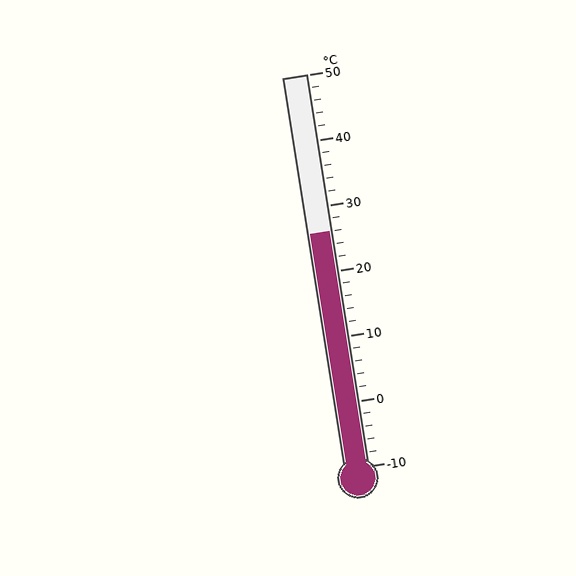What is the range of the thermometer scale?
The thermometer scale ranges from -10°C to 50°C.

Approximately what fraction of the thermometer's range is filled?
The thermometer is filled to approximately 60% of its range.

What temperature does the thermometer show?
The thermometer shows approximately 26°C.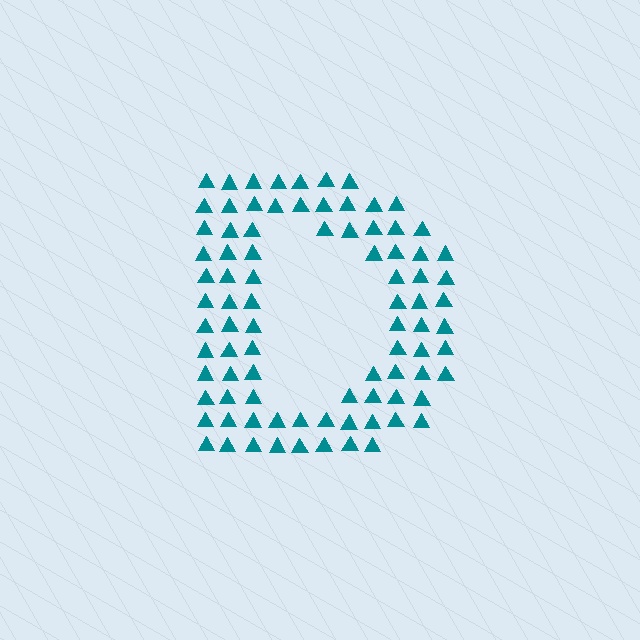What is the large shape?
The large shape is the letter D.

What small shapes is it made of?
It is made of small triangles.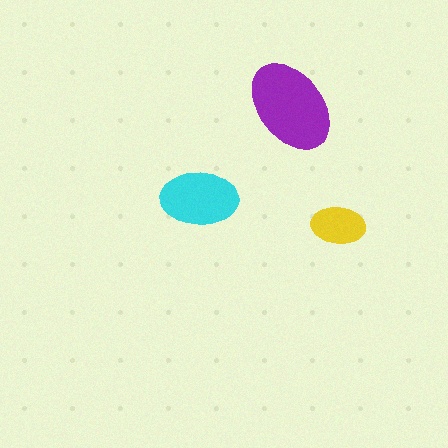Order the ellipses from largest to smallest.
the purple one, the cyan one, the yellow one.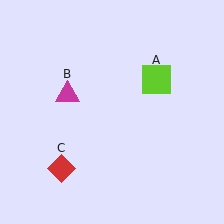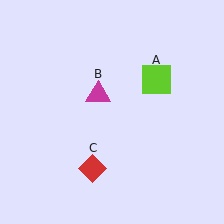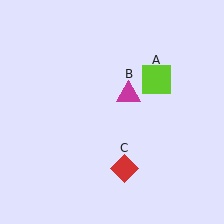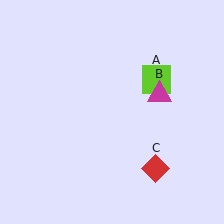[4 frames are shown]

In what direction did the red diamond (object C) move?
The red diamond (object C) moved right.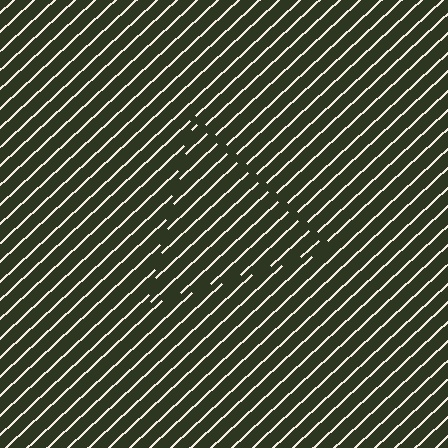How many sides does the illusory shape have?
3 sides — the line-ends trace a triangle.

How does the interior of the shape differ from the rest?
The interior of the shape contains the same grating, shifted by half a period — the contour is defined by the phase discontinuity where line-ends from the inner and outer gratings abut.